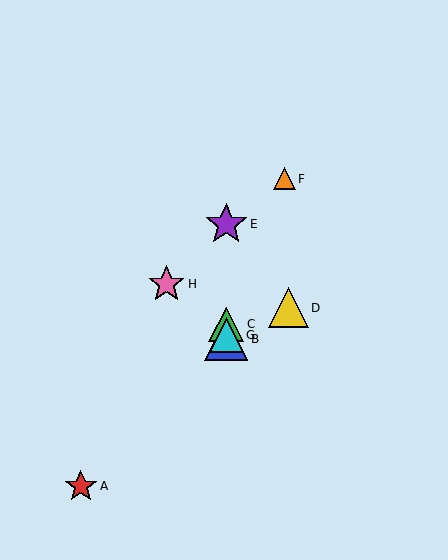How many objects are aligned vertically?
4 objects (B, C, E, G) are aligned vertically.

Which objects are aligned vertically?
Objects B, C, E, G are aligned vertically.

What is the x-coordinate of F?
Object F is at x≈284.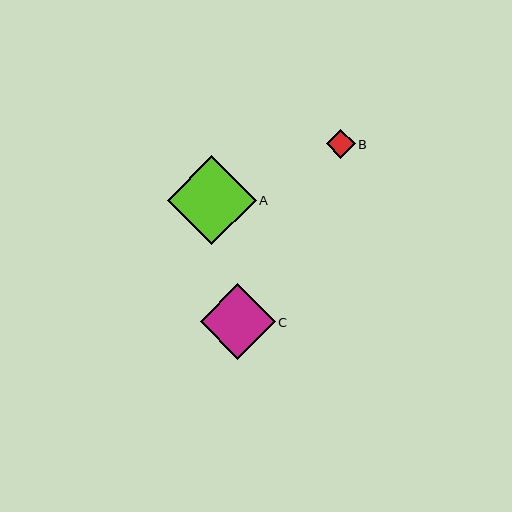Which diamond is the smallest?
Diamond B is the smallest with a size of approximately 29 pixels.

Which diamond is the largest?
Diamond A is the largest with a size of approximately 89 pixels.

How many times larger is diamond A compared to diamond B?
Diamond A is approximately 3.0 times the size of diamond B.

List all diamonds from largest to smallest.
From largest to smallest: A, C, B.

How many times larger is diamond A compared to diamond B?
Diamond A is approximately 3.0 times the size of diamond B.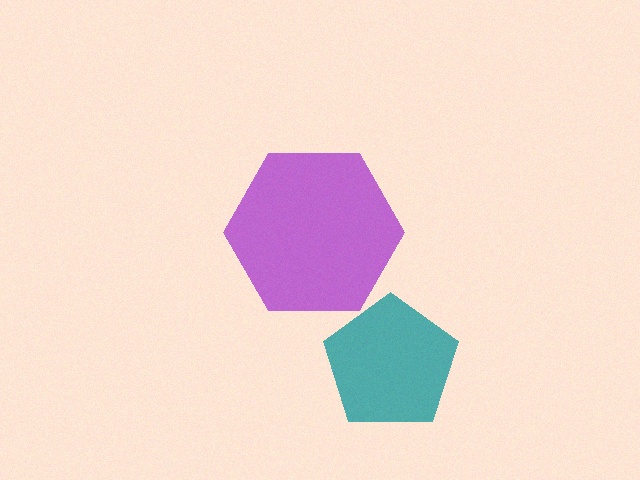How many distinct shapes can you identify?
There are 2 distinct shapes: a teal pentagon, a purple hexagon.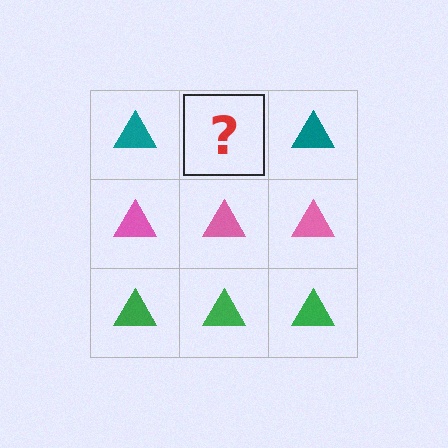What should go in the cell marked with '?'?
The missing cell should contain a teal triangle.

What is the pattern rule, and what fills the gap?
The rule is that each row has a consistent color. The gap should be filled with a teal triangle.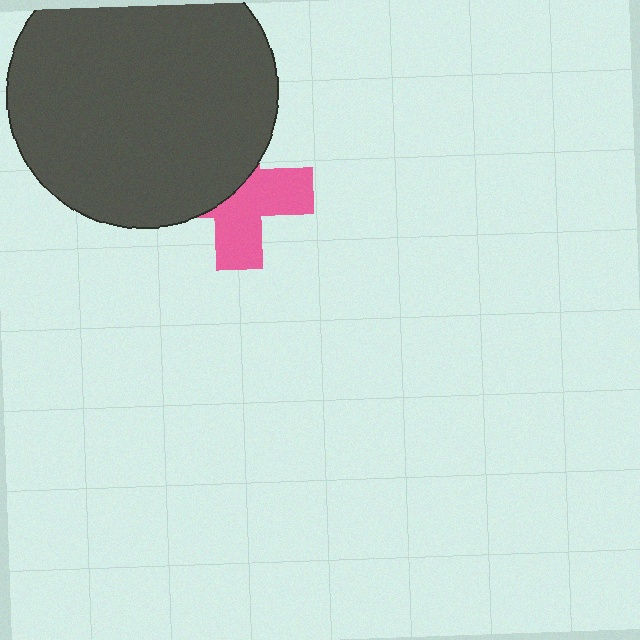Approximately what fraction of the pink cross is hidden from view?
Roughly 48% of the pink cross is hidden behind the dark gray circle.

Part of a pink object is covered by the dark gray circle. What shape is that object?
It is a cross.